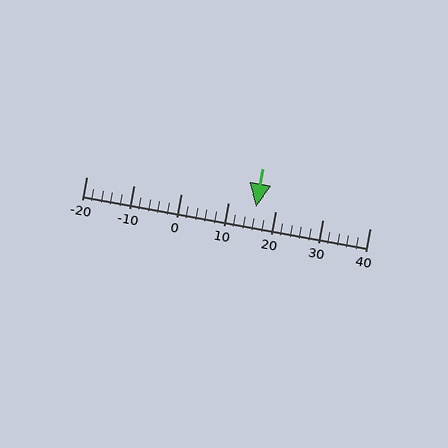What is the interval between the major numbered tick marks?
The major tick marks are spaced 10 units apart.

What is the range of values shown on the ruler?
The ruler shows values from -20 to 40.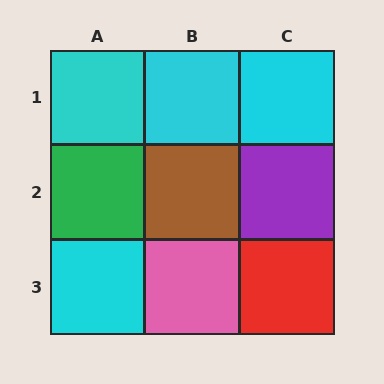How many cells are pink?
1 cell is pink.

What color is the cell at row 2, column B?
Brown.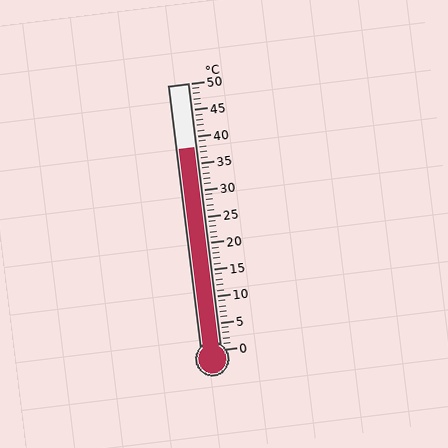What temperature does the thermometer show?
The thermometer shows approximately 38°C.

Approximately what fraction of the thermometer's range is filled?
The thermometer is filled to approximately 75% of its range.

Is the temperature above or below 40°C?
The temperature is below 40°C.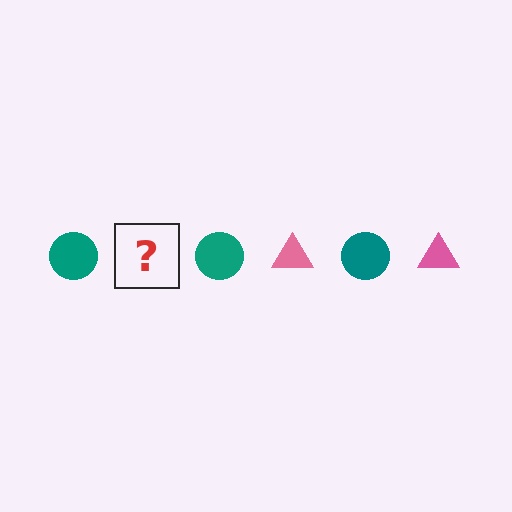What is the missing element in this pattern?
The missing element is a pink triangle.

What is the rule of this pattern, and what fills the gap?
The rule is that the pattern alternates between teal circle and pink triangle. The gap should be filled with a pink triangle.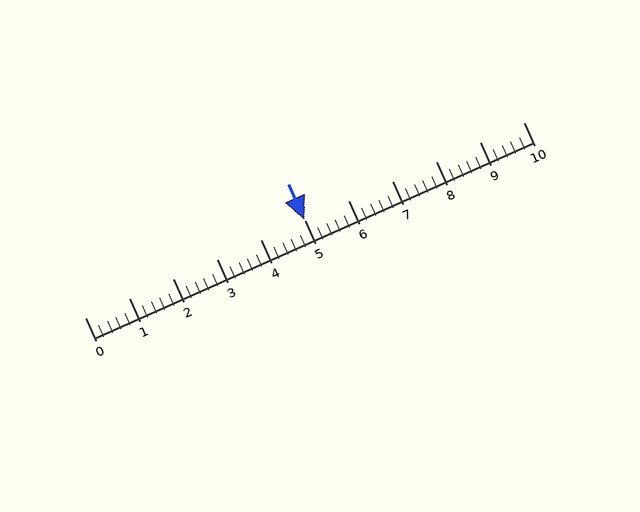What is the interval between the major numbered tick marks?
The major tick marks are spaced 1 units apart.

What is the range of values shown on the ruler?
The ruler shows values from 0 to 10.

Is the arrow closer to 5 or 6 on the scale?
The arrow is closer to 5.